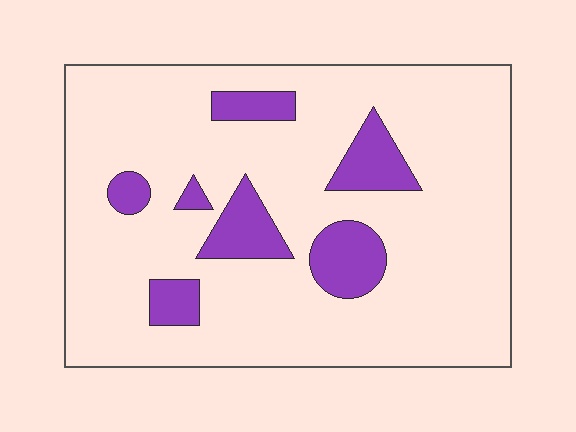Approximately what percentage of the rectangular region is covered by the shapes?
Approximately 15%.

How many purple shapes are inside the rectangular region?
7.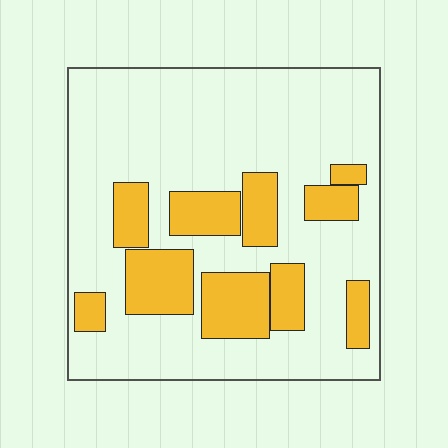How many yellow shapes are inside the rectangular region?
10.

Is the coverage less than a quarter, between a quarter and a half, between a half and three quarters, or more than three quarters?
Between a quarter and a half.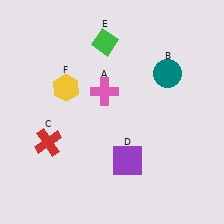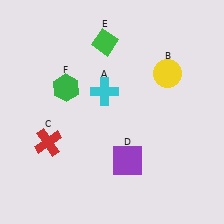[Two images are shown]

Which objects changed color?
A changed from pink to cyan. B changed from teal to yellow. F changed from yellow to green.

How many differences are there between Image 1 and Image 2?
There are 3 differences between the two images.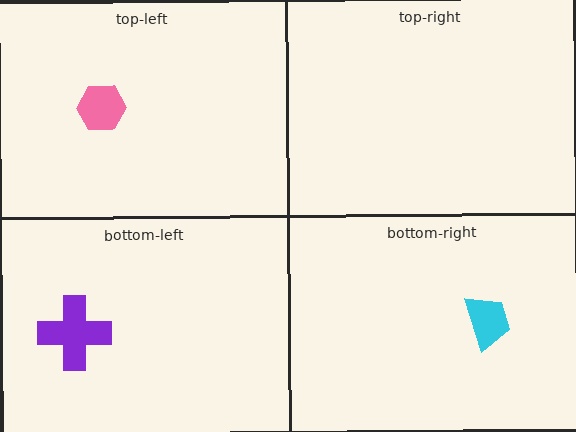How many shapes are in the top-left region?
1.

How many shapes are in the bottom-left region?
1.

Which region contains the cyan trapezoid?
The bottom-right region.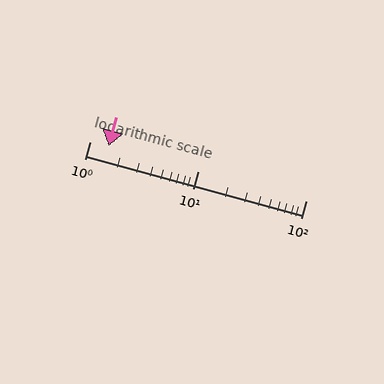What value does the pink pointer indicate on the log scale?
The pointer indicates approximately 1.5.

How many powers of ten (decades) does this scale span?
The scale spans 2 decades, from 1 to 100.